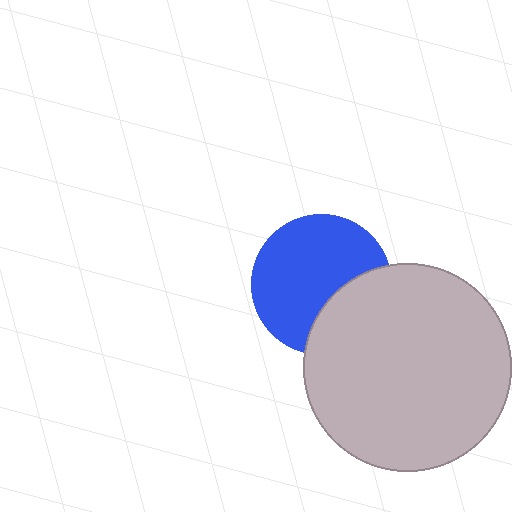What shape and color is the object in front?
The object in front is a light gray circle.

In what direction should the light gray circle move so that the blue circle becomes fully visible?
The light gray circle should move toward the lower-right. That is the shortest direction to clear the overlap and leave the blue circle fully visible.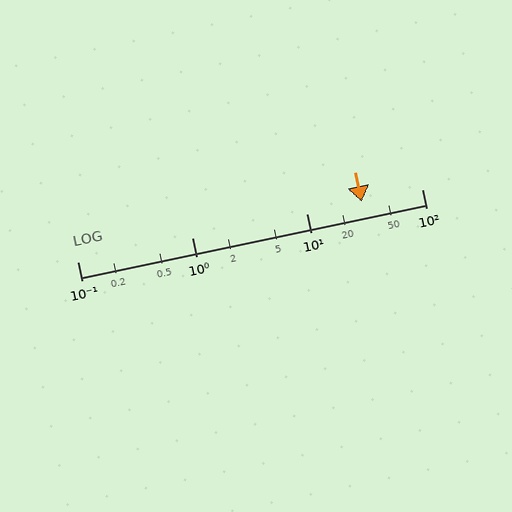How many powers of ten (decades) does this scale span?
The scale spans 3 decades, from 0.1 to 100.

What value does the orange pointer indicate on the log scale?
The pointer indicates approximately 30.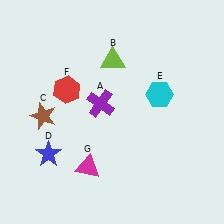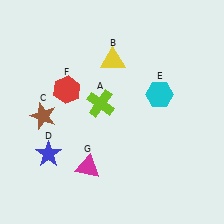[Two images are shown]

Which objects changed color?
A changed from purple to lime. B changed from lime to yellow.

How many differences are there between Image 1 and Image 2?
There are 2 differences between the two images.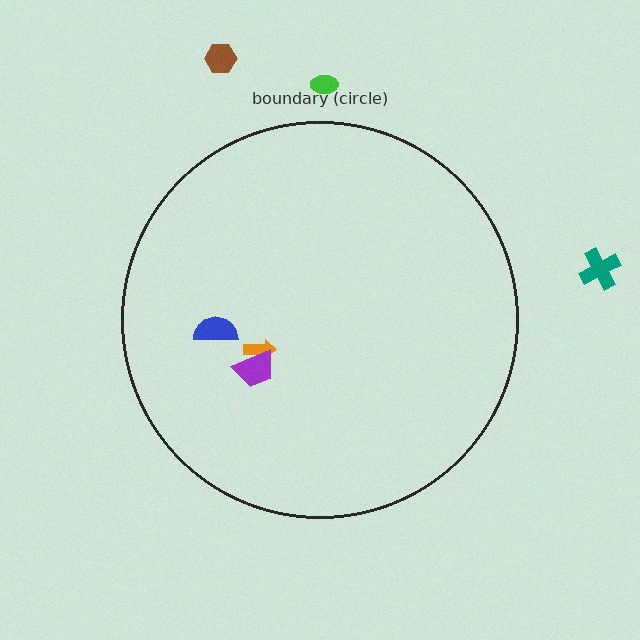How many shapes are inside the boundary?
3 inside, 3 outside.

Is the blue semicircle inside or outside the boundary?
Inside.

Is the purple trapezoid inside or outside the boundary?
Inside.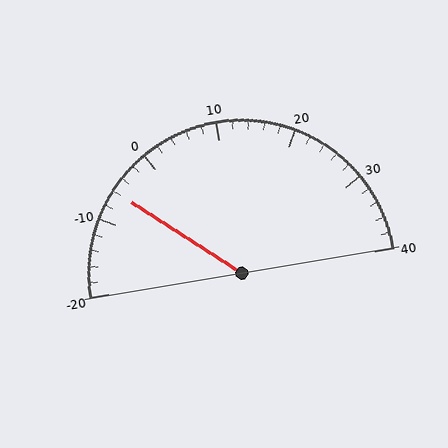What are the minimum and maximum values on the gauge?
The gauge ranges from -20 to 40.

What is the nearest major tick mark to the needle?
The nearest major tick mark is -10.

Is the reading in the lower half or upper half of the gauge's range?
The reading is in the lower half of the range (-20 to 40).